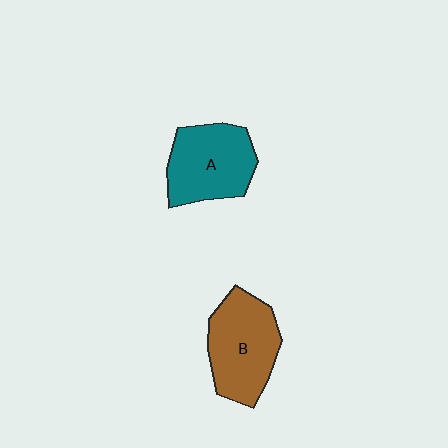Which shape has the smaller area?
Shape A (teal).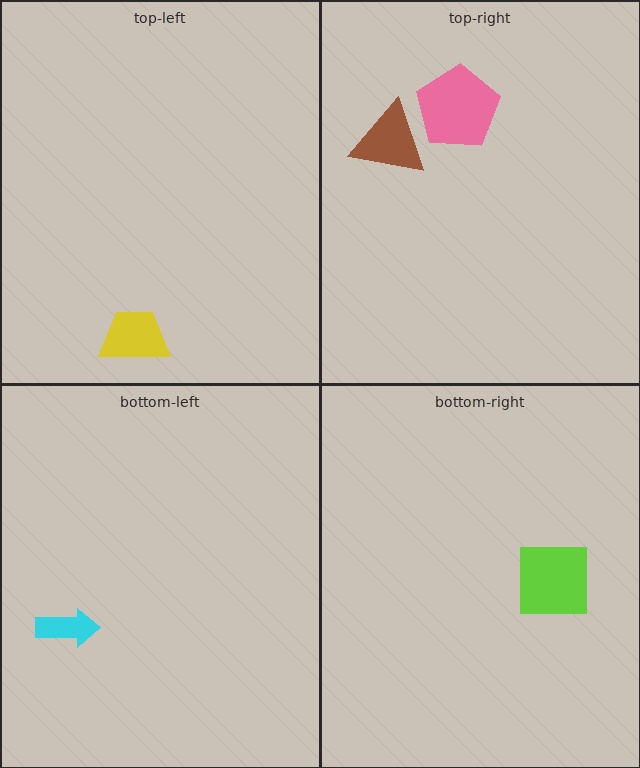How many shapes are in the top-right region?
2.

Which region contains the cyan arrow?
The bottom-left region.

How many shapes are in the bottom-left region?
1.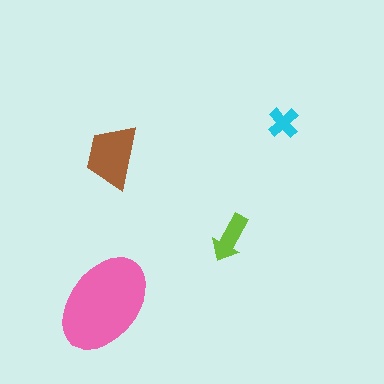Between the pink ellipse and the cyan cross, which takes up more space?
The pink ellipse.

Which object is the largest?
The pink ellipse.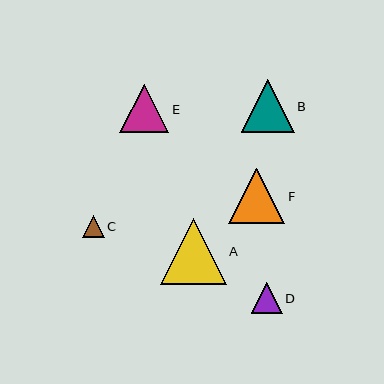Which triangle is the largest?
Triangle A is the largest with a size of approximately 65 pixels.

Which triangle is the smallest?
Triangle C is the smallest with a size of approximately 22 pixels.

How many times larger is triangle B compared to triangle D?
Triangle B is approximately 1.7 times the size of triangle D.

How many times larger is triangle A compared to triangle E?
Triangle A is approximately 1.3 times the size of triangle E.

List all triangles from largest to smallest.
From largest to smallest: A, F, B, E, D, C.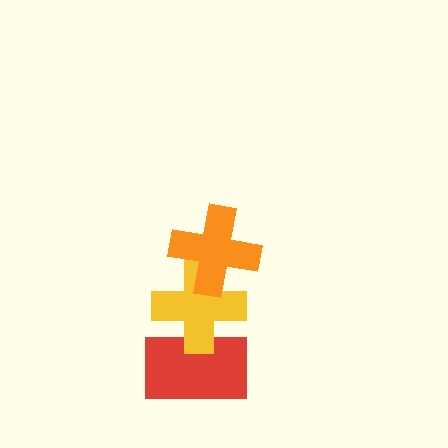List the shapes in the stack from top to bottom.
From top to bottom: the orange cross, the yellow cross, the red rectangle.